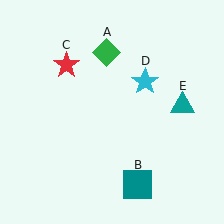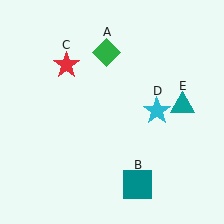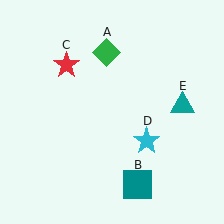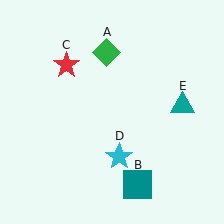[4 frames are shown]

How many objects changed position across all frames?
1 object changed position: cyan star (object D).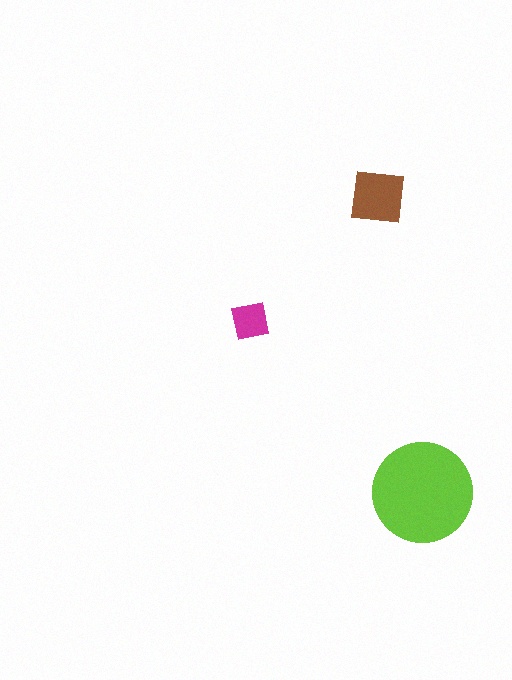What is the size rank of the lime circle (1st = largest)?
1st.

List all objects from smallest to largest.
The magenta square, the brown square, the lime circle.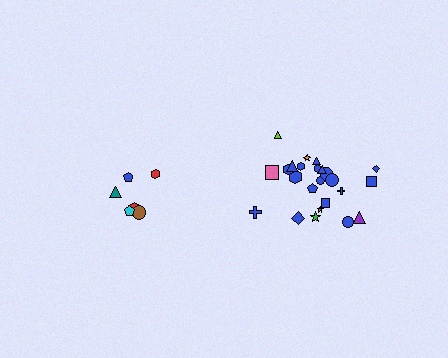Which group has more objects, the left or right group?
The right group.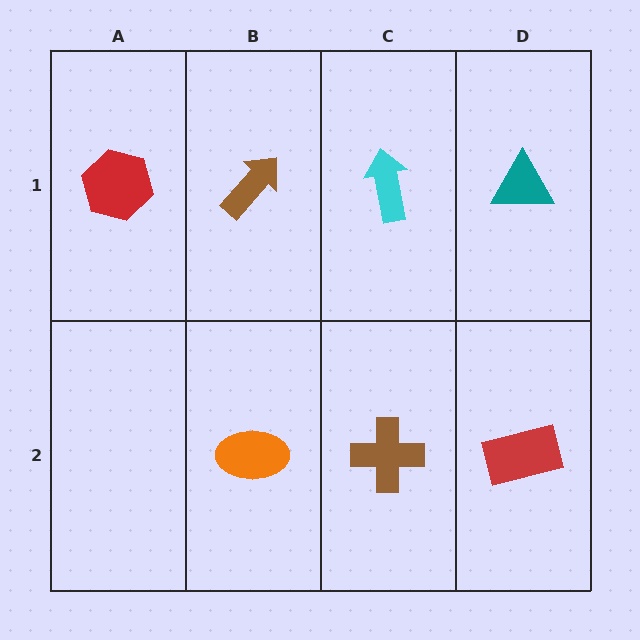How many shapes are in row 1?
4 shapes.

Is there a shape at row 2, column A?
No, that cell is empty.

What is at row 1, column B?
A brown arrow.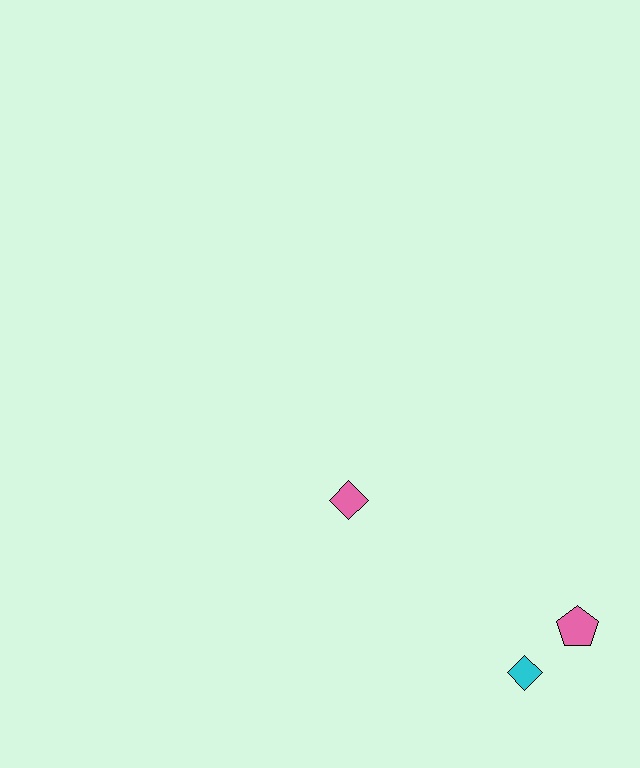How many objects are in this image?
There are 3 objects.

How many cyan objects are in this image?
There is 1 cyan object.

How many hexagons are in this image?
There are no hexagons.